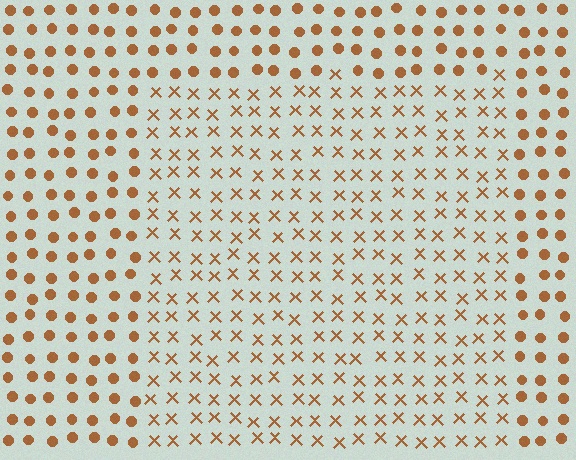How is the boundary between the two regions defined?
The boundary is defined by a change in element shape: X marks inside vs. circles outside. All elements share the same color and spacing.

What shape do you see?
I see a rectangle.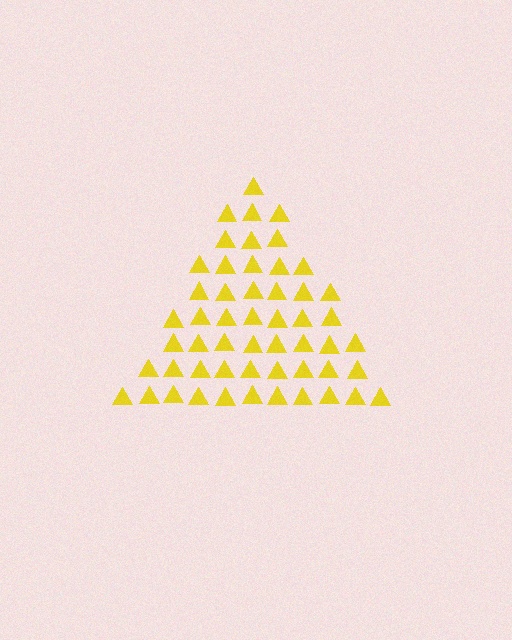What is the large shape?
The large shape is a triangle.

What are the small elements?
The small elements are triangles.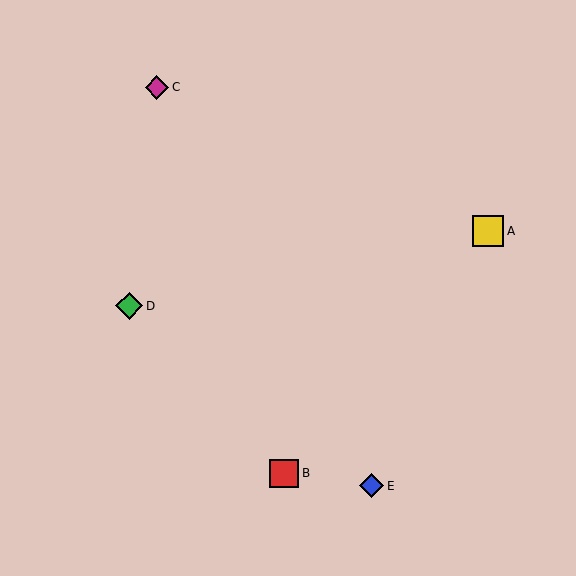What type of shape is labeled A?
Shape A is a yellow square.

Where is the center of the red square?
The center of the red square is at (284, 473).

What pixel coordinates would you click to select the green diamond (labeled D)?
Click at (129, 306) to select the green diamond D.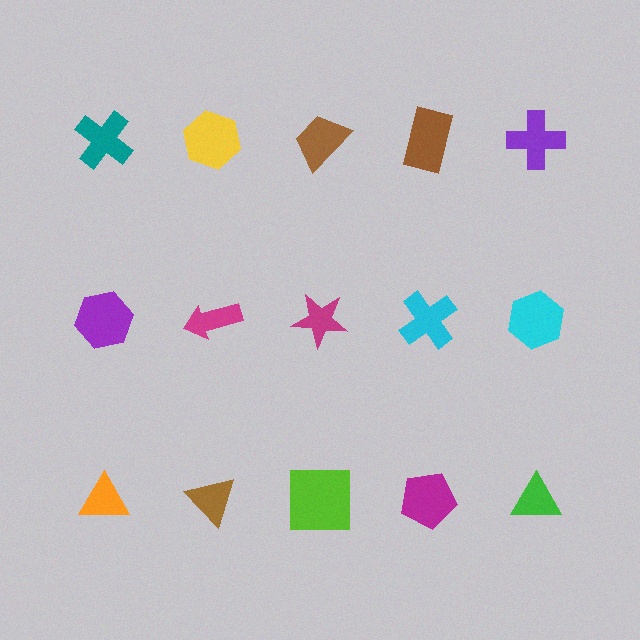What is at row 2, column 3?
A magenta star.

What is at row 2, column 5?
A cyan hexagon.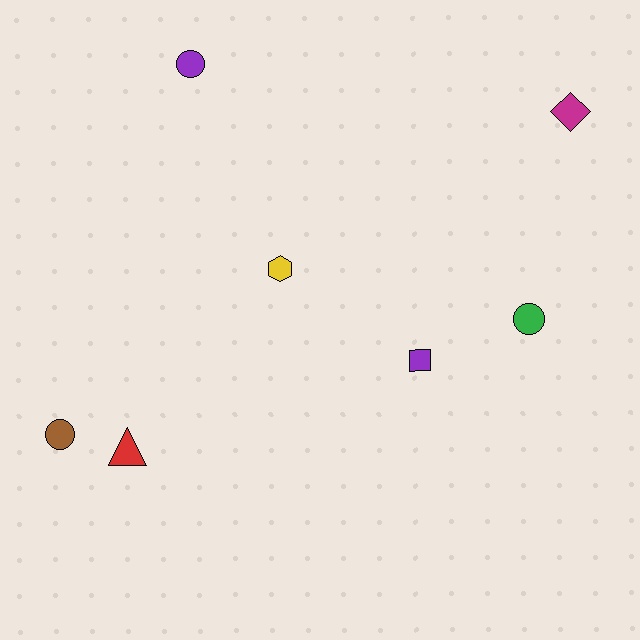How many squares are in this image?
There is 1 square.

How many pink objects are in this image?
There are no pink objects.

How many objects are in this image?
There are 7 objects.